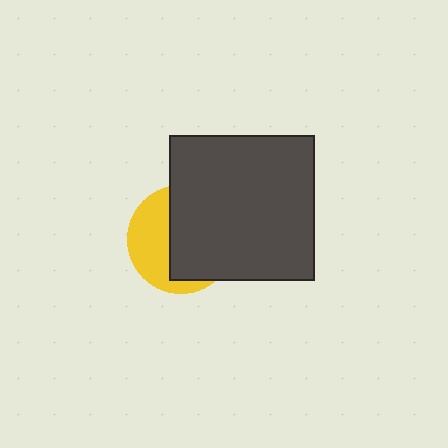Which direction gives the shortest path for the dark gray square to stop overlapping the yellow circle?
Moving right gives the shortest separation.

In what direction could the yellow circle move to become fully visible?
The yellow circle could move left. That would shift it out from behind the dark gray square entirely.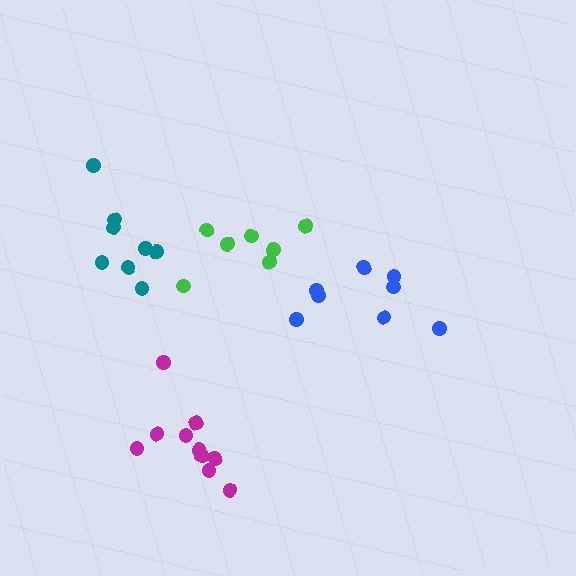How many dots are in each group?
Group 1: 8 dots, Group 2: 7 dots, Group 3: 8 dots, Group 4: 10 dots (33 total).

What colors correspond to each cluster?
The clusters are colored: teal, green, blue, magenta.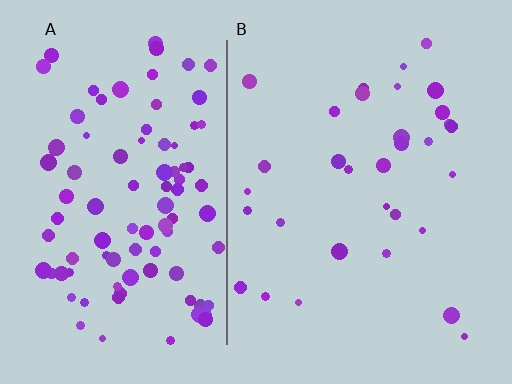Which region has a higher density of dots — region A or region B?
A (the left).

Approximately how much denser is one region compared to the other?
Approximately 3.1× — region A over region B.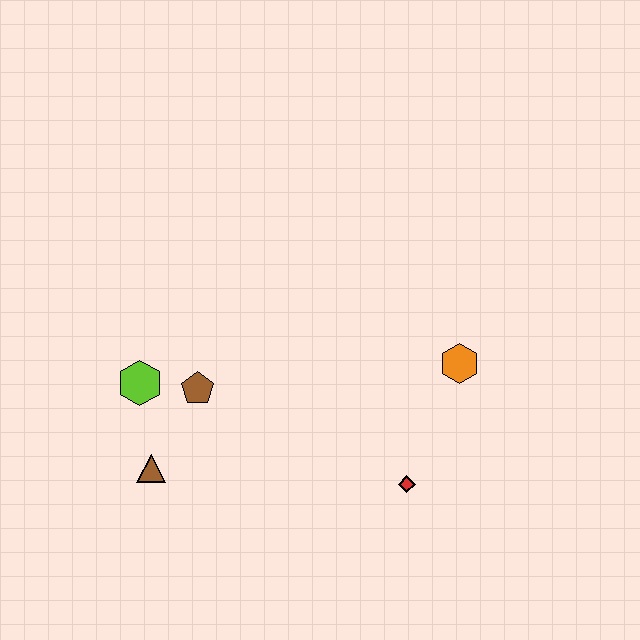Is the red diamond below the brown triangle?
Yes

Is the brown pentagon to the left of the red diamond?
Yes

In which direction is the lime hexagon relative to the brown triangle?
The lime hexagon is above the brown triangle.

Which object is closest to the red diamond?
The orange hexagon is closest to the red diamond.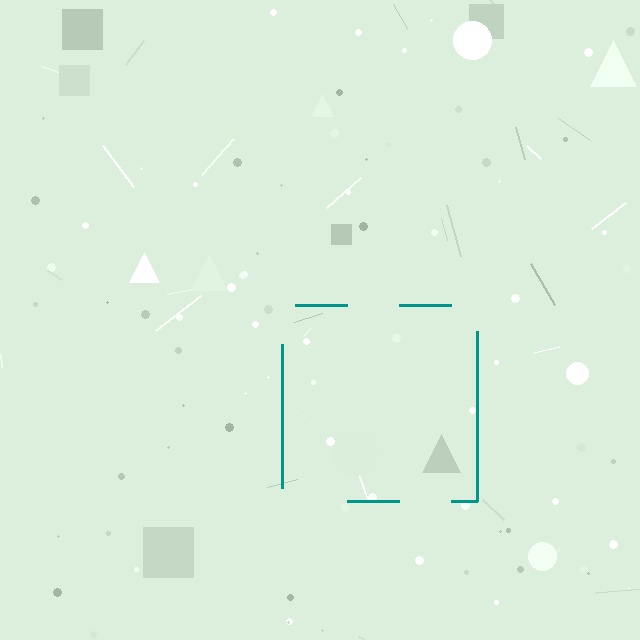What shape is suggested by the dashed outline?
The dashed outline suggests a square.